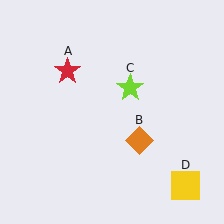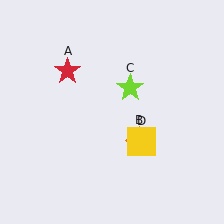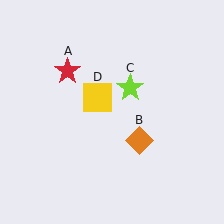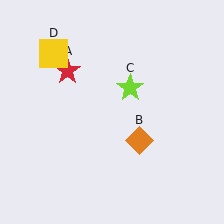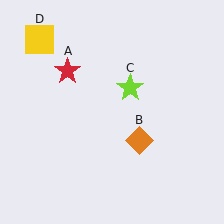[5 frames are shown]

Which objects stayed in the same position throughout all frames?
Red star (object A) and orange diamond (object B) and lime star (object C) remained stationary.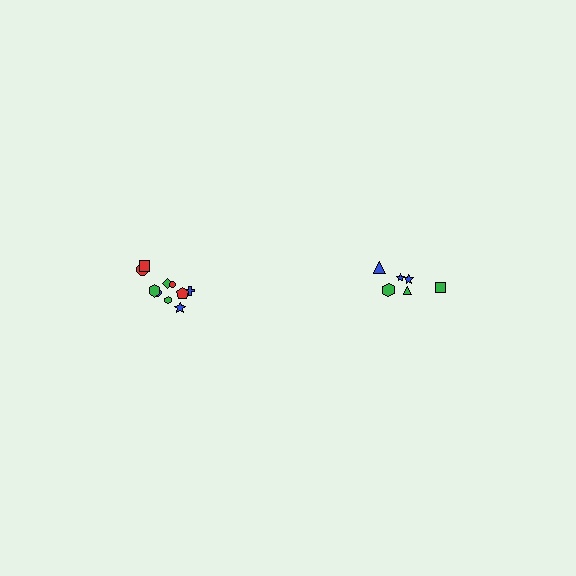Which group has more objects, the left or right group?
The left group.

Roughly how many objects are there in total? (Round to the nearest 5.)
Roughly 15 objects in total.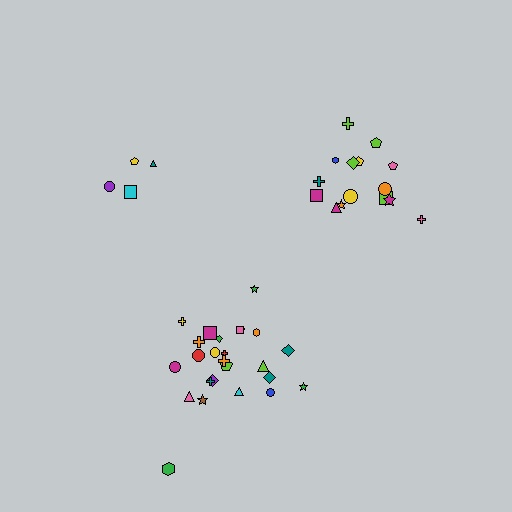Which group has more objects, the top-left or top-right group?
The top-right group.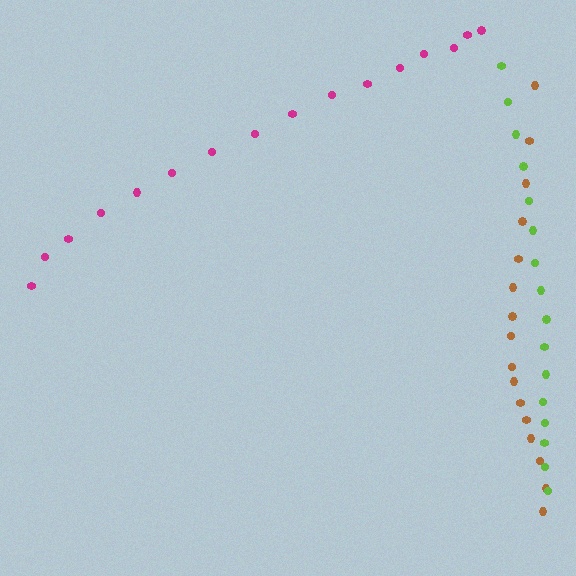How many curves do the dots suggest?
There are 3 distinct paths.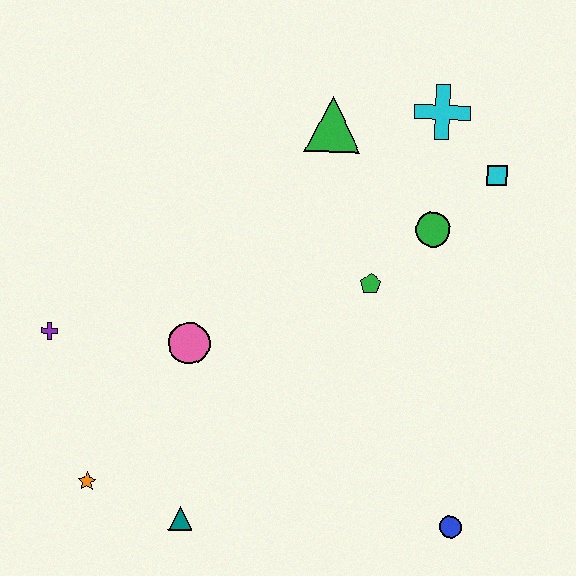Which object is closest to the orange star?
The teal triangle is closest to the orange star.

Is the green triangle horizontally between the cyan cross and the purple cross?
Yes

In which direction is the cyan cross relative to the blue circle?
The cyan cross is above the blue circle.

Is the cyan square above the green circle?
Yes